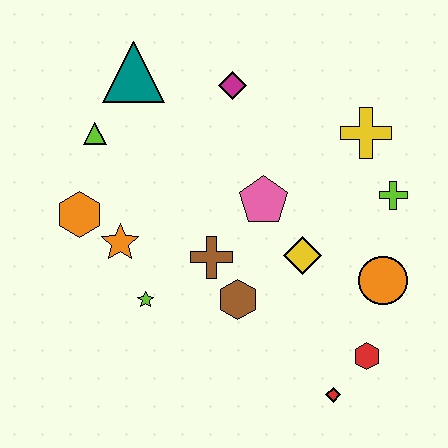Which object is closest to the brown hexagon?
The brown cross is closest to the brown hexagon.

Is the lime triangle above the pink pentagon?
Yes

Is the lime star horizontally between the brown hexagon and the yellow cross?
No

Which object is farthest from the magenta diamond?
The red diamond is farthest from the magenta diamond.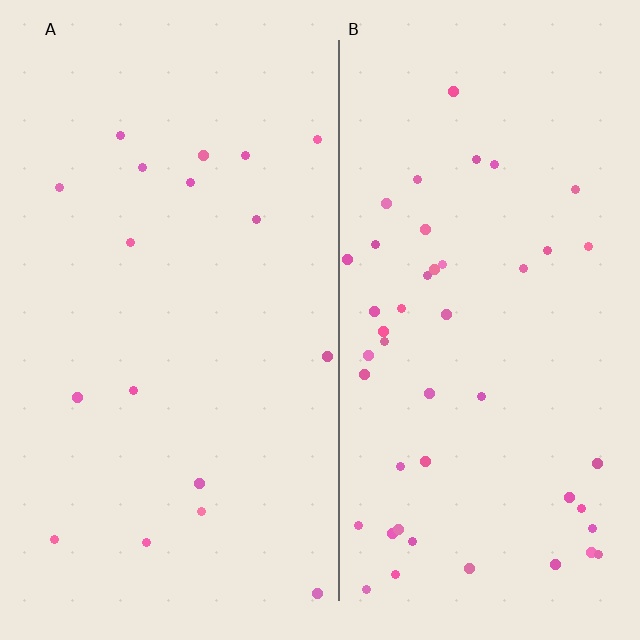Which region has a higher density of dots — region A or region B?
B (the right).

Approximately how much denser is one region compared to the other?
Approximately 2.7× — region B over region A.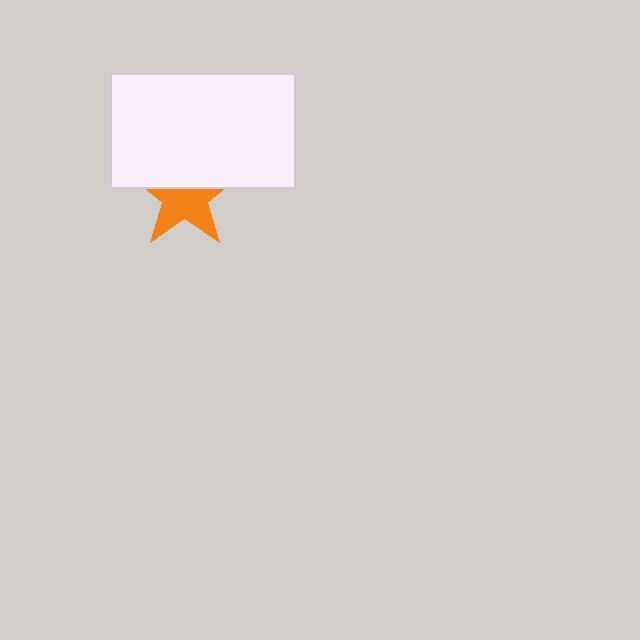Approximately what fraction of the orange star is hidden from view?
Roughly 45% of the orange star is hidden behind the white rectangle.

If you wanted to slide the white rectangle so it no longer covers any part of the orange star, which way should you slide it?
Slide it up — that is the most direct way to separate the two shapes.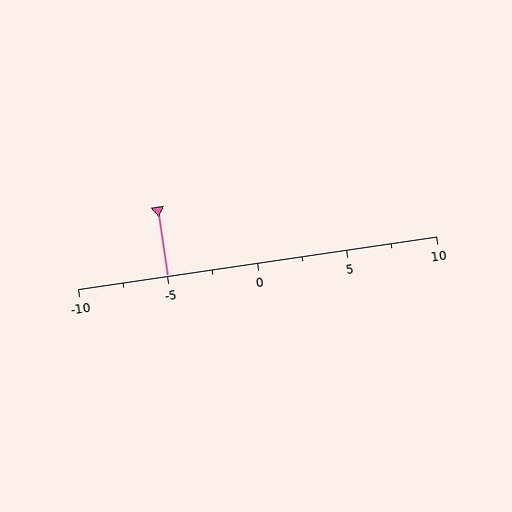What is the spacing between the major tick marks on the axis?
The major ticks are spaced 5 apart.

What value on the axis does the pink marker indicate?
The marker indicates approximately -5.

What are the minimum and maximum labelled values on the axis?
The axis runs from -10 to 10.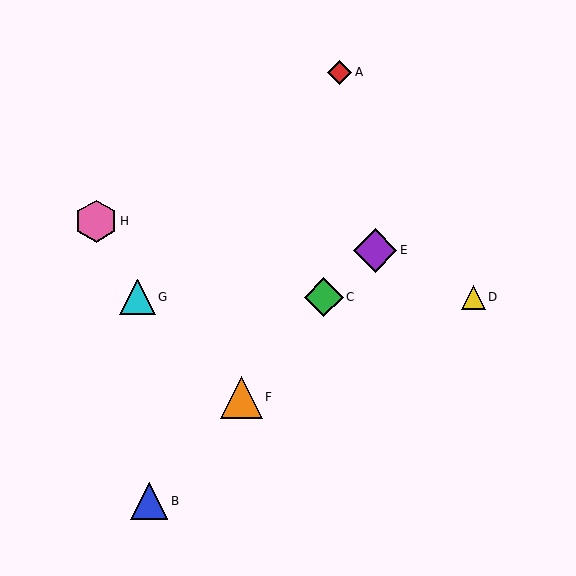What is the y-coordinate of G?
Object G is at y≈297.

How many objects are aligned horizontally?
3 objects (C, D, G) are aligned horizontally.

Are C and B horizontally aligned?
No, C is at y≈297 and B is at y≈501.